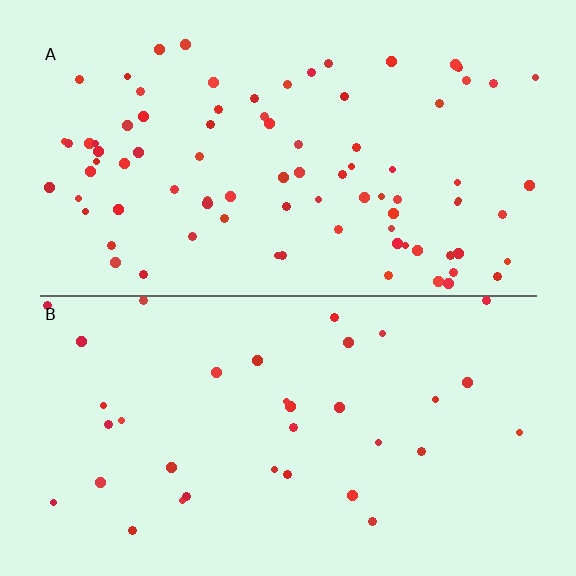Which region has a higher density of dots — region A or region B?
A (the top).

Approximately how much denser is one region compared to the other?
Approximately 2.4× — region A over region B.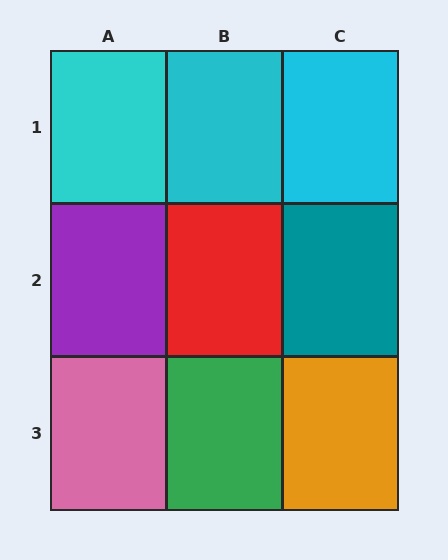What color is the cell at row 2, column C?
Teal.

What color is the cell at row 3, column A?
Pink.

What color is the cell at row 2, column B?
Red.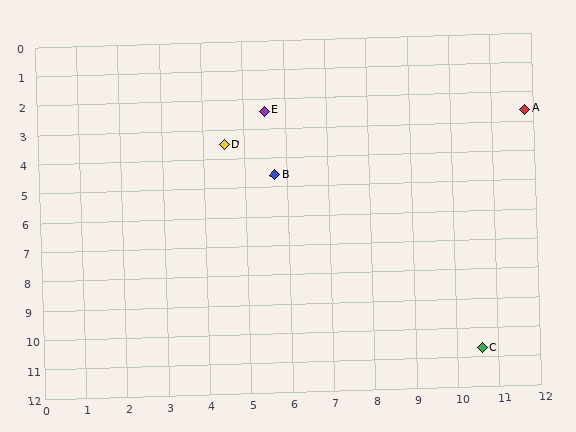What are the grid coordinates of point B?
Point B is at approximately (5.7, 4.6).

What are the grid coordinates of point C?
Point C is at approximately (10.6, 10.7).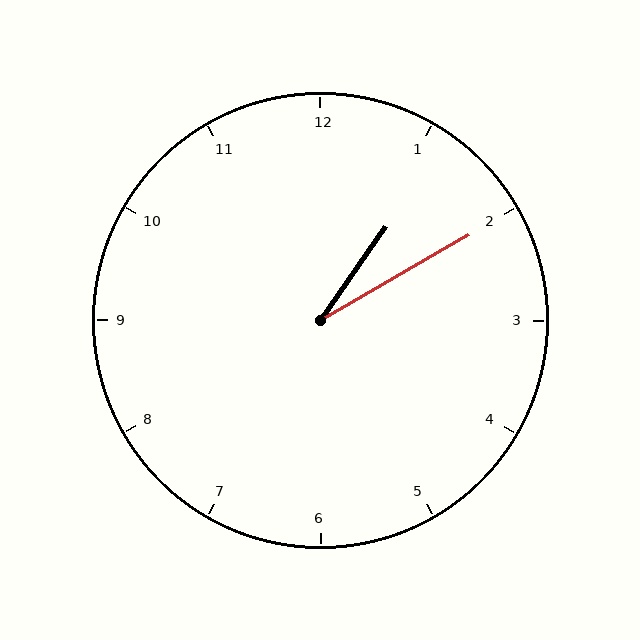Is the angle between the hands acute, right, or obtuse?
It is acute.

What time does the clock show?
1:10.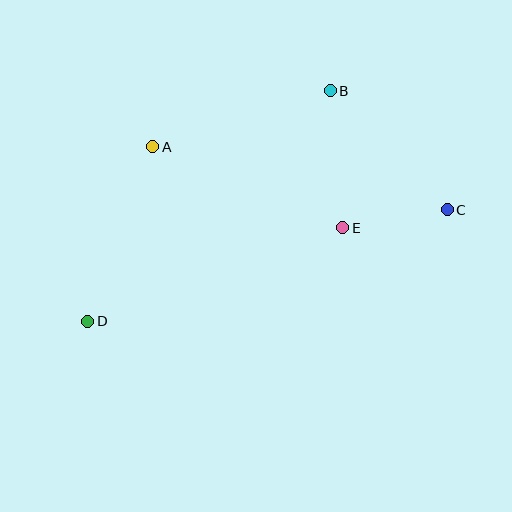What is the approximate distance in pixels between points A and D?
The distance between A and D is approximately 186 pixels.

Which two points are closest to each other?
Points C and E are closest to each other.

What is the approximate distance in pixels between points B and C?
The distance between B and C is approximately 167 pixels.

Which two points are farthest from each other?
Points C and D are farthest from each other.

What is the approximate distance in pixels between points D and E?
The distance between D and E is approximately 271 pixels.